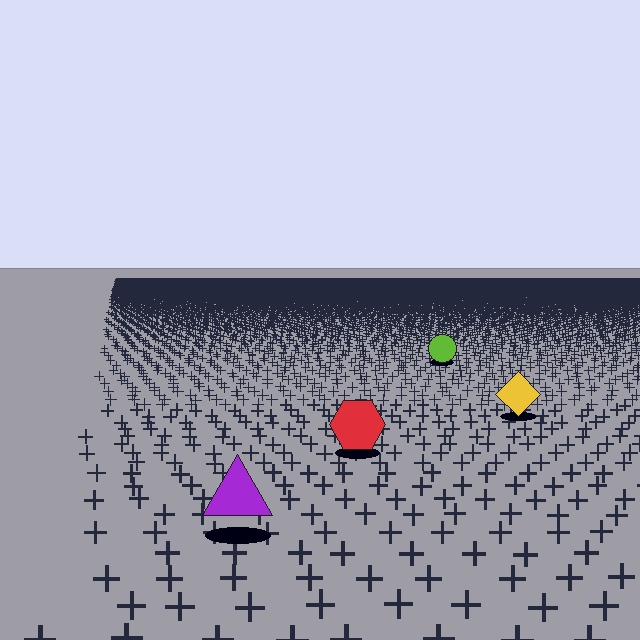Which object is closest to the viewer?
The purple triangle is closest. The texture marks near it are larger and more spread out.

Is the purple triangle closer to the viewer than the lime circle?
Yes. The purple triangle is closer — you can tell from the texture gradient: the ground texture is coarser near it.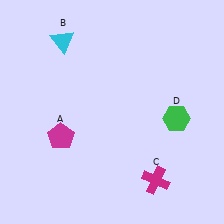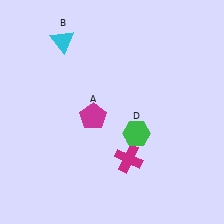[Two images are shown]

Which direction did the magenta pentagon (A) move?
The magenta pentagon (A) moved right.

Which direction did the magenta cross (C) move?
The magenta cross (C) moved left.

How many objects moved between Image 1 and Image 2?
3 objects moved between the two images.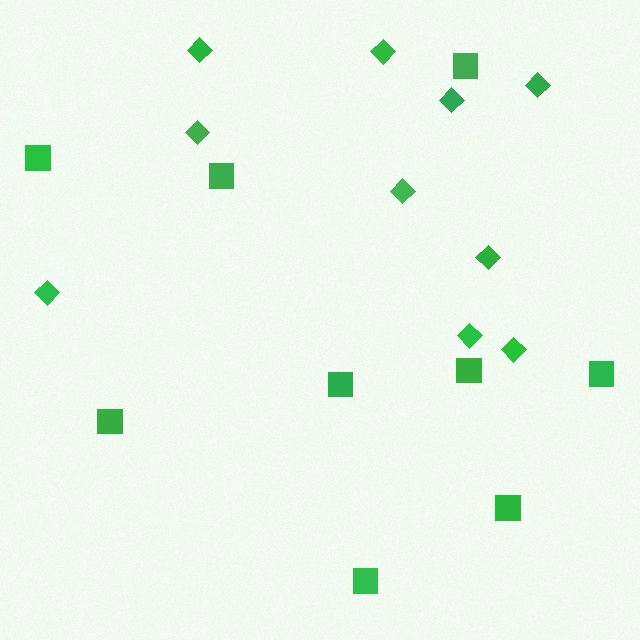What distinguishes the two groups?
There are 2 groups: one group of squares (9) and one group of diamonds (10).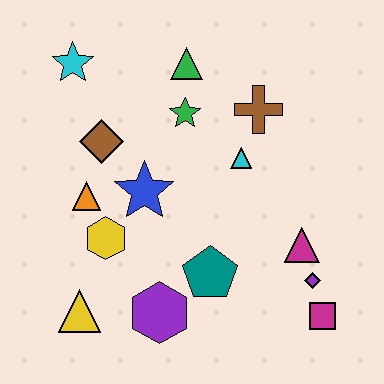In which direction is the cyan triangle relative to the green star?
The cyan triangle is to the right of the green star.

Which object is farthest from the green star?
The magenta square is farthest from the green star.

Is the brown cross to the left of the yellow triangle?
No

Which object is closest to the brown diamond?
The orange triangle is closest to the brown diamond.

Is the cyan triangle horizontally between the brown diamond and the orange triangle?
No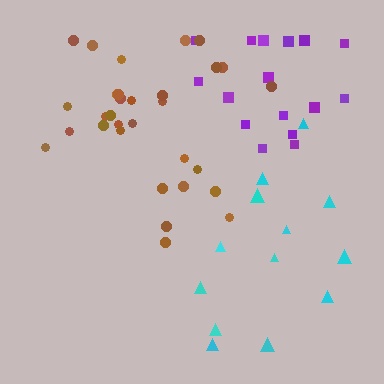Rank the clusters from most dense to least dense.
brown, purple, cyan.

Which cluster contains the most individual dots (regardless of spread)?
Brown (31).